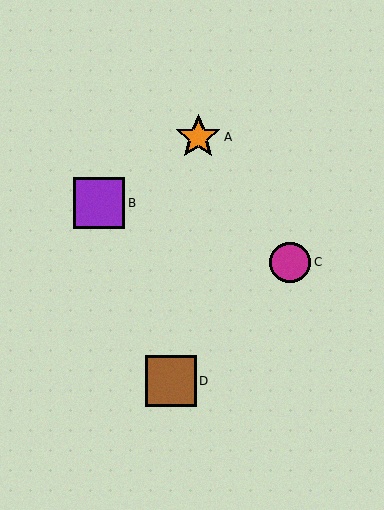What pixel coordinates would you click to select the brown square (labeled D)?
Click at (171, 381) to select the brown square D.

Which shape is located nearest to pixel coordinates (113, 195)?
The purple square (labeled B) at (99, 203) is nearest to that location.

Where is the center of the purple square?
The center of the purple square is at (99, 203).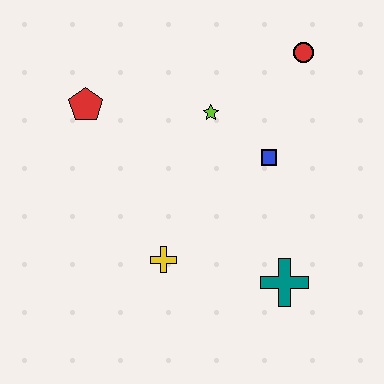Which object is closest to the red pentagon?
The lime star is closest to the red pentagon.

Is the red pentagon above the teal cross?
Yes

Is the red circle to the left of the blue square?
No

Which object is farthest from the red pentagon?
The teal cross is farthest from the red pentagon.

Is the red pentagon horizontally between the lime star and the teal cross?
No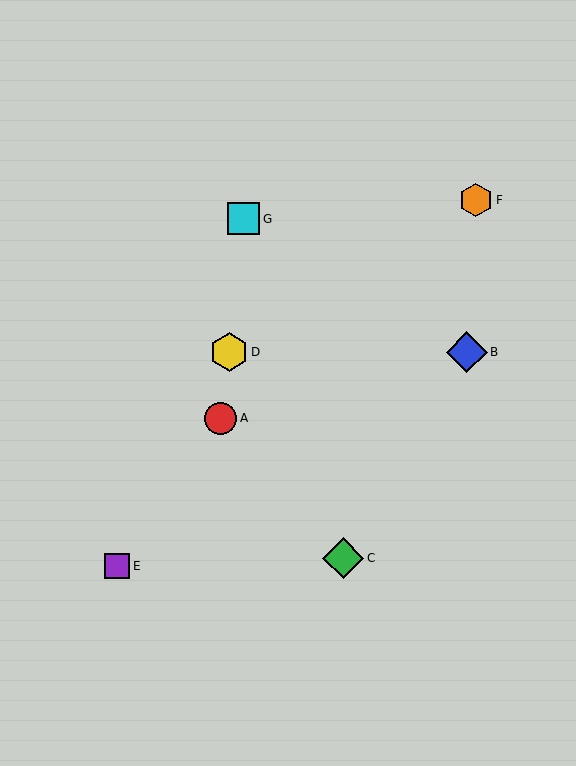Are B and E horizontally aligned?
No, B is at y≈352 and E is at y≈566.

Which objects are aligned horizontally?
Objects B, D are aligned horizontally.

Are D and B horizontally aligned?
Yes, both are at y≈352.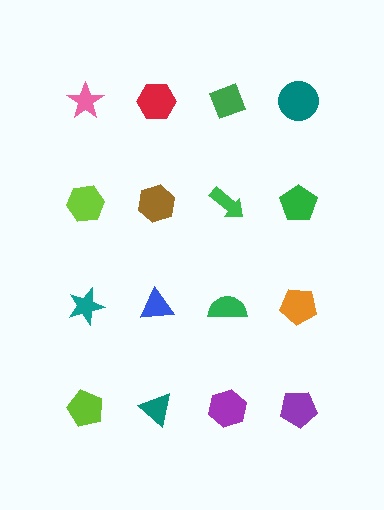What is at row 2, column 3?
A green arrow.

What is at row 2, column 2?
A brown hexagon.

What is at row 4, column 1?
A lime pentagon.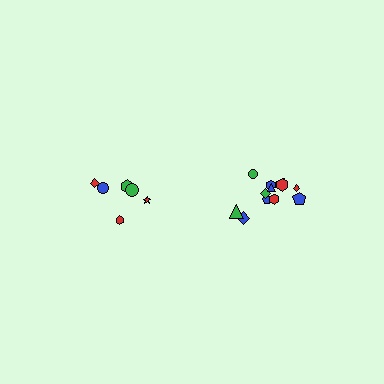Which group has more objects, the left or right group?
The right group.